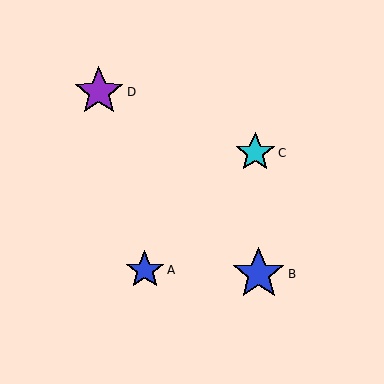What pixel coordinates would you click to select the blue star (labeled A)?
Click at (145, 270) to select the blue star A.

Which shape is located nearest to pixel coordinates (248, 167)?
The cyan star (labeled C) at (255, 153) is nearest to that location.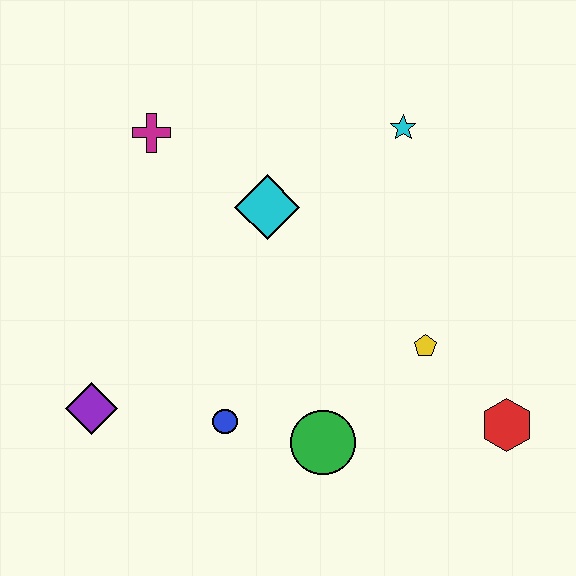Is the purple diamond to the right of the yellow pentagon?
No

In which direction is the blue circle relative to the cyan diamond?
The blue circle is below the cyan diamond.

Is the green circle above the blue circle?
No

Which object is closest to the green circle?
The blue circle is closest to the green circle.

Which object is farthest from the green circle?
The magenta cross is farthest from the green circle.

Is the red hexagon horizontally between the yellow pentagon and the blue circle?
No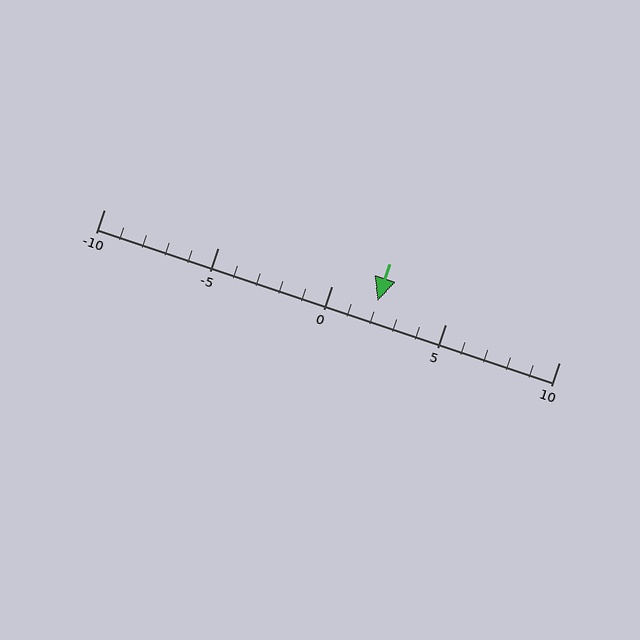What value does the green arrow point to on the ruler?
The green arrow points to approximately 2.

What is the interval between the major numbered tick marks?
The major tick marks are spaced 5 units apart.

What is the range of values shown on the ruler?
The ruler shows values from -10 to 10.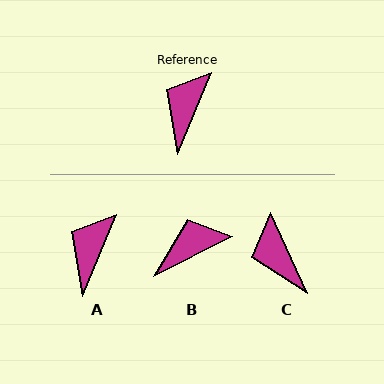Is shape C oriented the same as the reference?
No, it is off by about 46 degrees.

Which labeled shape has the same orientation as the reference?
A.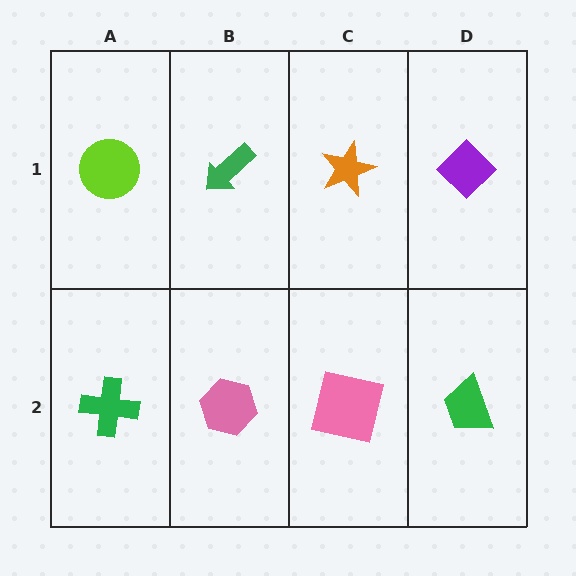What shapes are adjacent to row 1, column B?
A pink hexagon (row 2, column B), a lime circle (row 1, column A), an orange star (row 1, column C).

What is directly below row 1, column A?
A green cross.